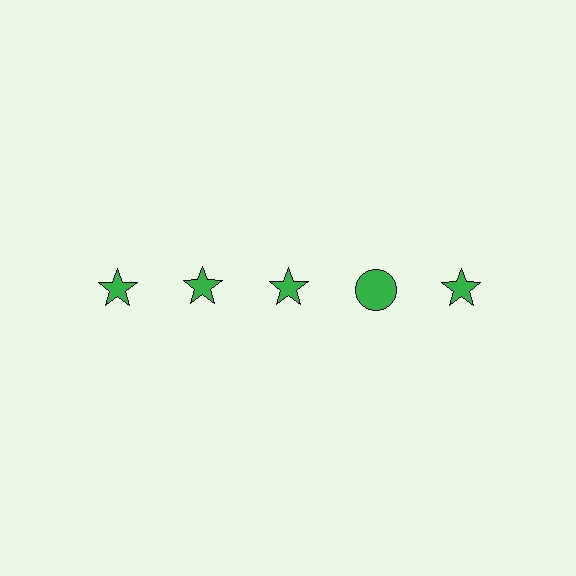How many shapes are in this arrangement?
There are 5 shapes arranged in a grid pattern.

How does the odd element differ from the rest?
It has a different shape: circle instead of star.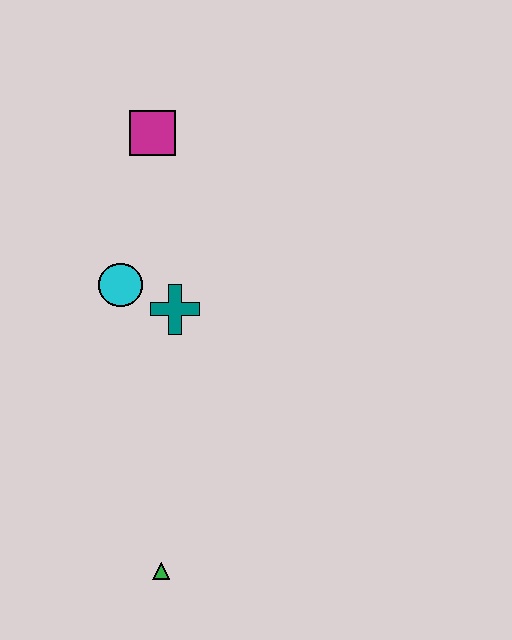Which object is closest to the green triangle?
The teal cross is closest to the green triangle.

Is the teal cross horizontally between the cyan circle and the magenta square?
No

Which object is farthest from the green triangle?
The magenta square is farthest from the green triangle.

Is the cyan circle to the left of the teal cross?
Yes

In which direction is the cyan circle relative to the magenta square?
The cyan circle is below the magenta square.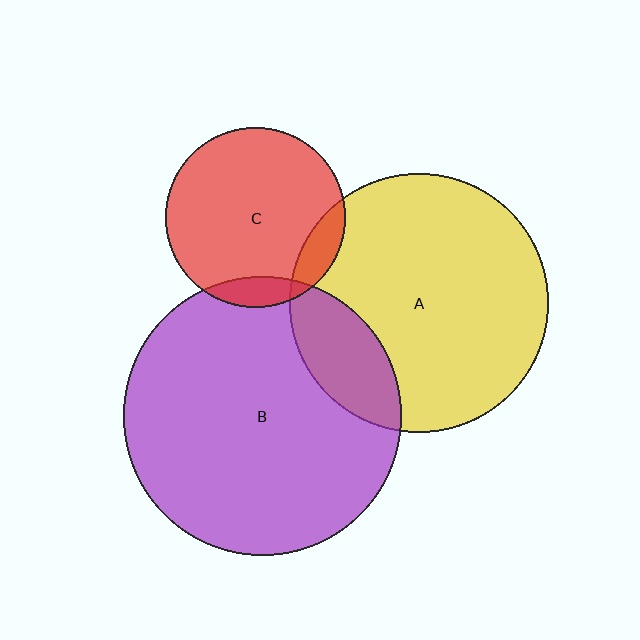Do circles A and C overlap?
Yes.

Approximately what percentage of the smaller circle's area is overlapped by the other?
Approximately 10%.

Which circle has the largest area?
Circle B (purple).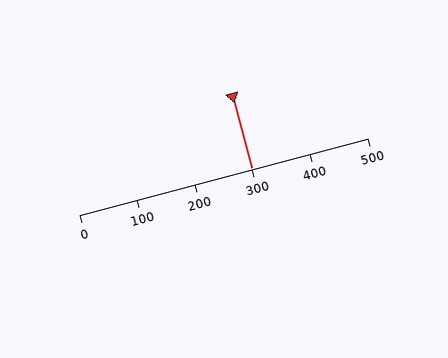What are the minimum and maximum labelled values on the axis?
The axis runs from 0 to 500.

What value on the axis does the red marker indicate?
The marker indicates approximately 300.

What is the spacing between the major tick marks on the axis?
The major ticks are spaced 100 apart.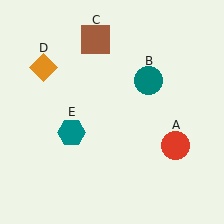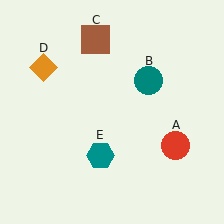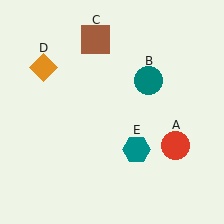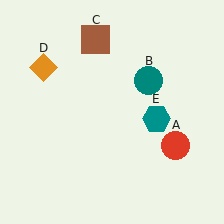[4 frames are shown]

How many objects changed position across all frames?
1 object changed position: teal hexagon (object E).